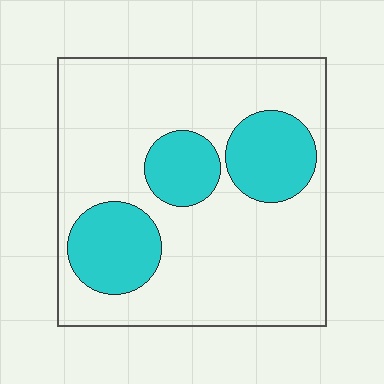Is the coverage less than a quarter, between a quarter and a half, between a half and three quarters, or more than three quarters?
Between a quarter and a half.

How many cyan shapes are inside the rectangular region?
3.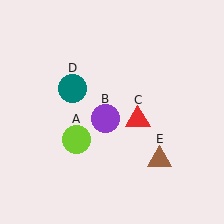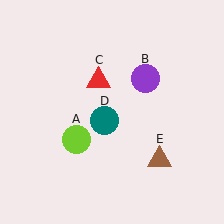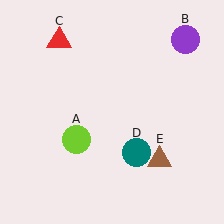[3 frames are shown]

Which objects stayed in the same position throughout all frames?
Lime circle (object A) and brown triangle (object E) remained stationary.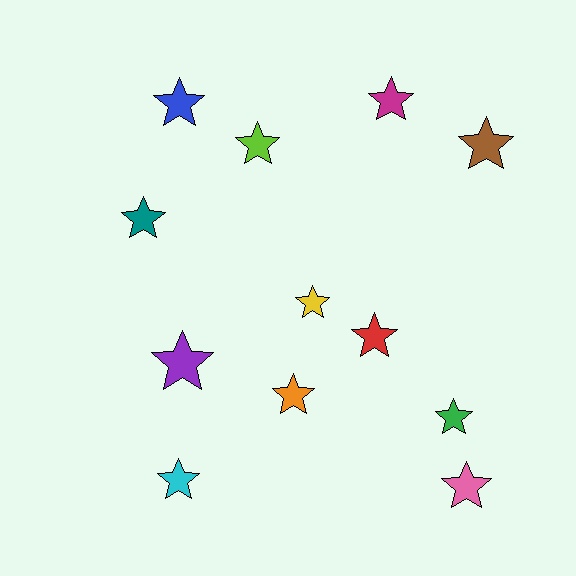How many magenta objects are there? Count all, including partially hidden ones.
There is 1 magenta object.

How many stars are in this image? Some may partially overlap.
There are 12 stars.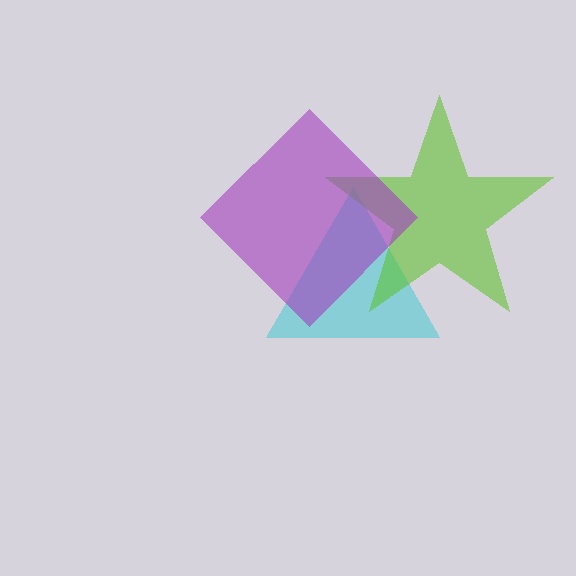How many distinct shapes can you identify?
There are 3 distinct shapes: a cyan triangle, a lime star, a purple diamond.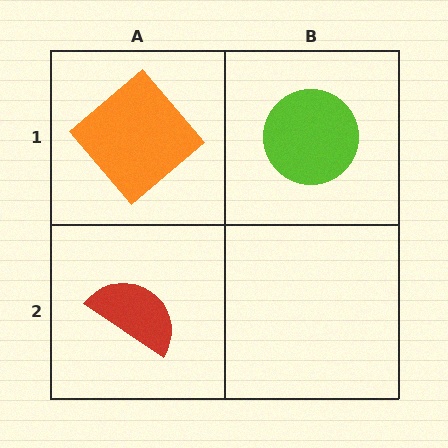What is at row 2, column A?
A red semicircle.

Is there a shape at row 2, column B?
No, that cell is empty.